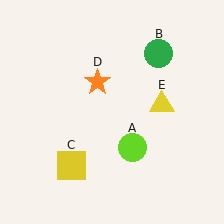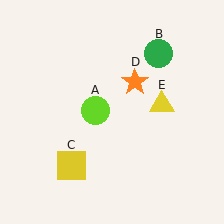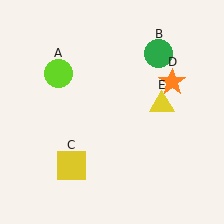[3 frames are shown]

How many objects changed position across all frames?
2 objects changed position: lime circle (object A), orange star (object D).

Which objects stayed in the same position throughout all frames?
Green circle (object B) and yellow square (object C) and yellow triangle (object E) remained stationary.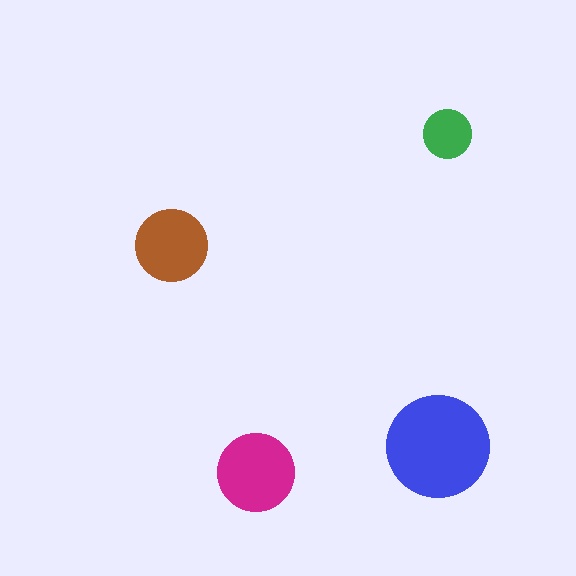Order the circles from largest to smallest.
the blue one, the magenta one, the brown one, the green one.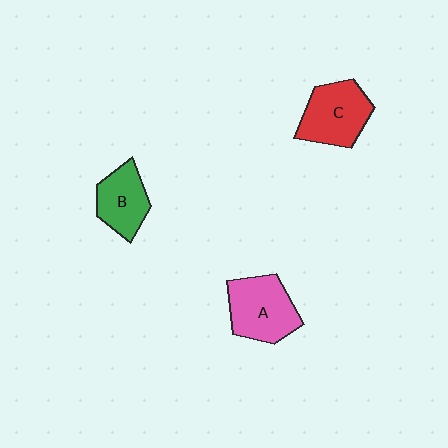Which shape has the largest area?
Shape A (pink).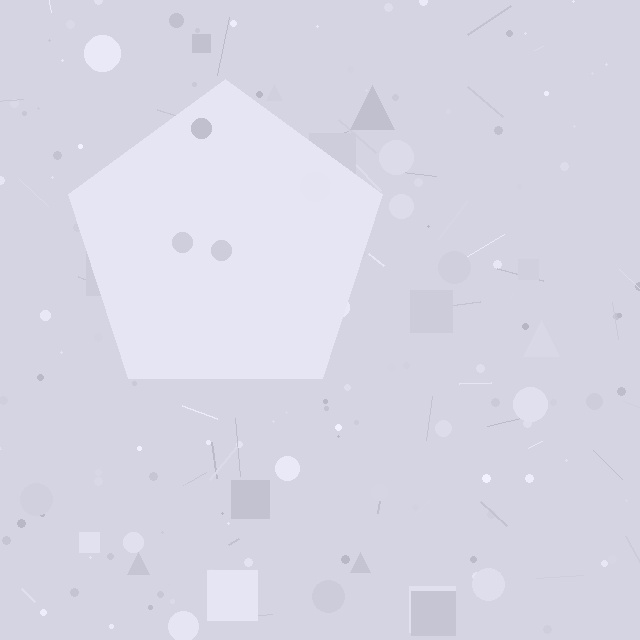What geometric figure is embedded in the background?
A pentagon is embedded in the background.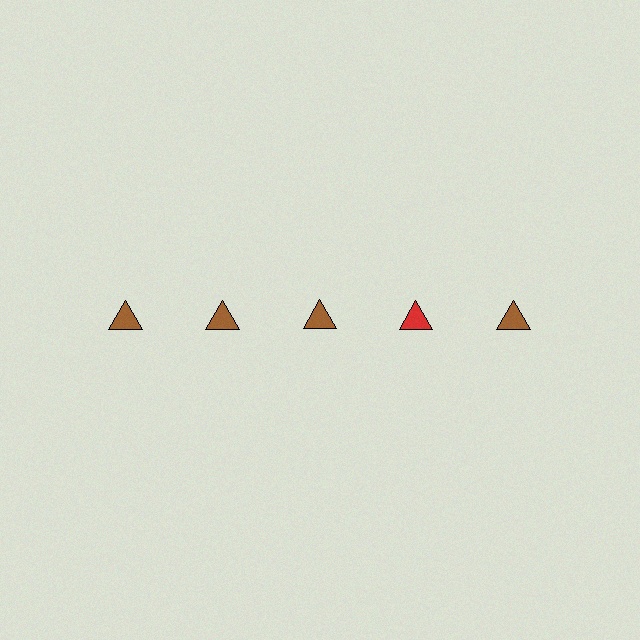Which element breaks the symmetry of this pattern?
The red triangle in the top row, second from right column breaks the symmetry. All other shapes are brown triangles.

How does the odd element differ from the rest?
It has a different color: red instead of brown.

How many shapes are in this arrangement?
There are 5 shapes arranged in a grid pattern.